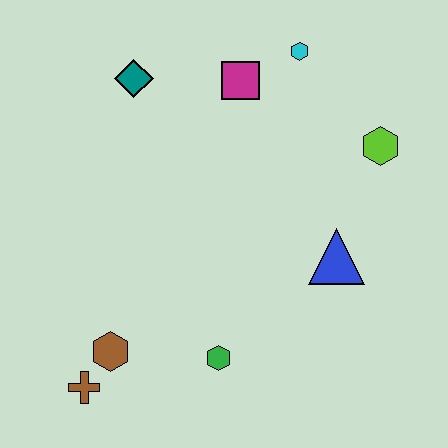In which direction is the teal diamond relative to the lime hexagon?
The teal diamond is to the left of the lime hexagon.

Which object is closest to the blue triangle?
The lime hexagon is closest to the blue triangle.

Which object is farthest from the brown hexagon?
The cyan hexagon is farthest from the brown hexagon.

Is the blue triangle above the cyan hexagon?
No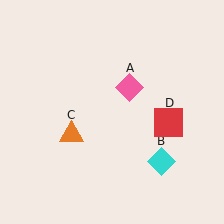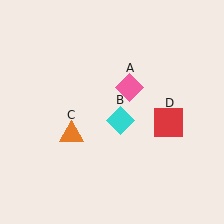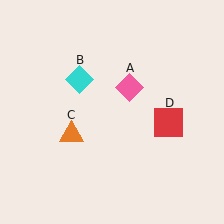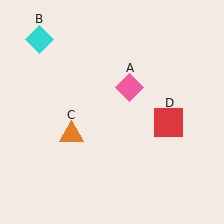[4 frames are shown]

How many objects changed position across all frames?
1 object changed position: cyan diamond (object B).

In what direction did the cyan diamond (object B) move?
The cyan diamond (object B) moved up and to the left.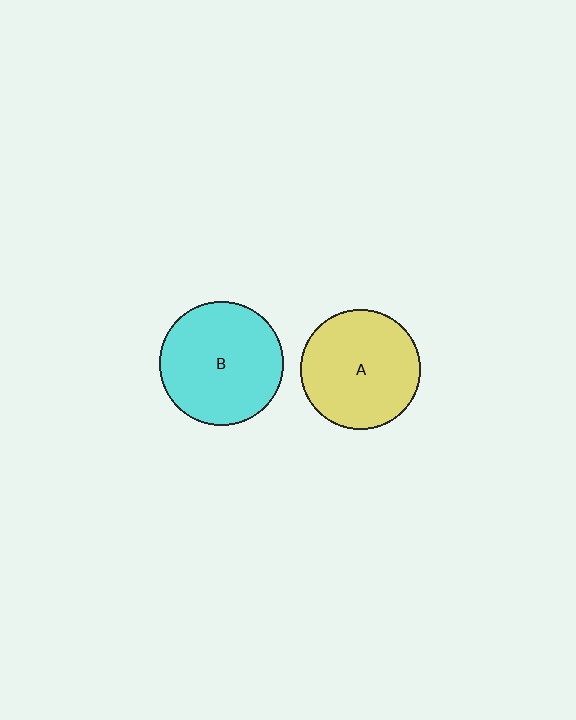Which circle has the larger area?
Circle B (cyan).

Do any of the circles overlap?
No, none of the circles overlap.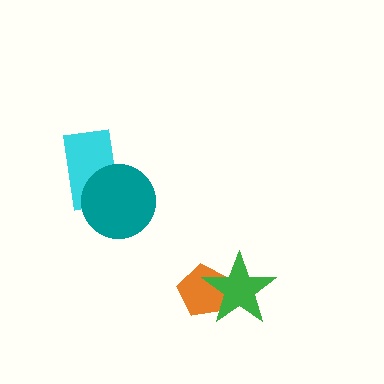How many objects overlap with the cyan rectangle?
1 object overlaps with the cyan rectangle.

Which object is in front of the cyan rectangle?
The teal circle is in front of the cyan rectangle.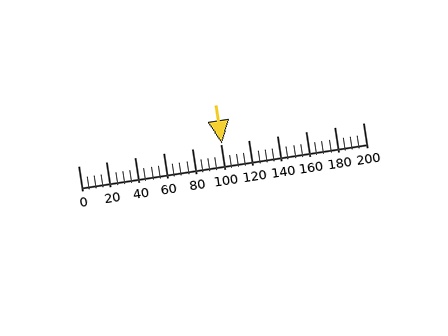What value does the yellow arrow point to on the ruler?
The yellow arrow points to approximately 101.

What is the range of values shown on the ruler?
The ruler shows values from 0 to 200.